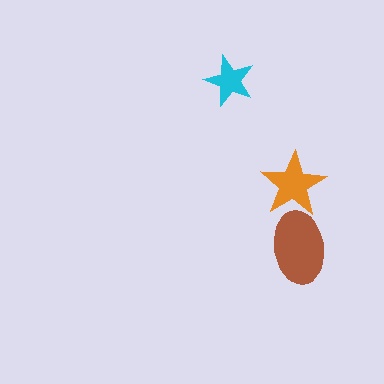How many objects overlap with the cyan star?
0 objects overlap with the cyan star.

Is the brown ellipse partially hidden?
Yes, it is partially covered by another shape.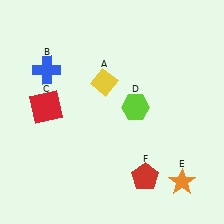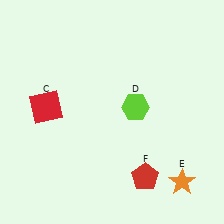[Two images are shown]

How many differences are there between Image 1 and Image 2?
There are 2 differences between the two images.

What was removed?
The yellow diamond (A), the blue cross (B) were removed in Image 2.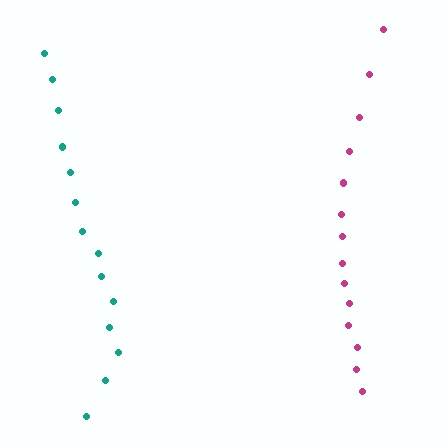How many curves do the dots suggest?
There are 2 distinct paths.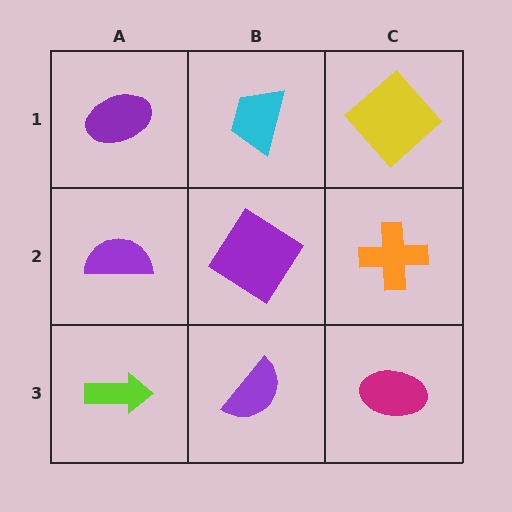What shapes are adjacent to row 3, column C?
An orange cross (row 2, column C), a purple semicircle (row 3, column B).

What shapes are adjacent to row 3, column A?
A purple semicircle (row 2, column A), a purple semicircle (row 3, column B).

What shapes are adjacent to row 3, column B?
A purple diamond (row 2, column B), a lime arrow (row 3, column A), a magenta ellipse (row 3, column C).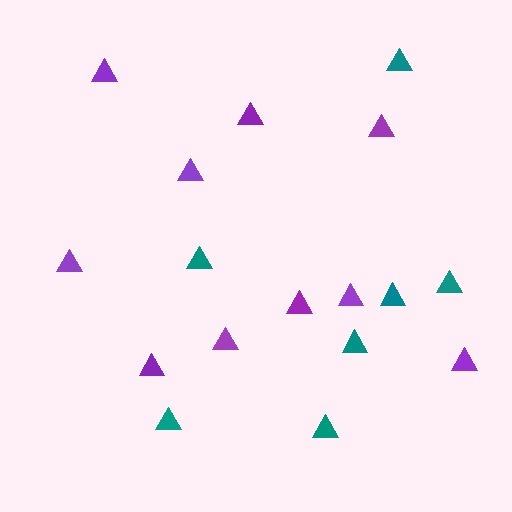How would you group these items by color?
There are 2 groups: one group of teal triangles (7) and one group of purple triangles (10).